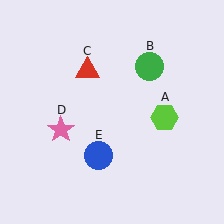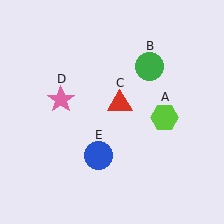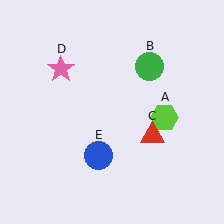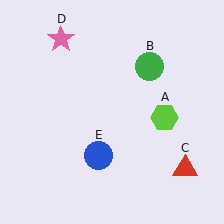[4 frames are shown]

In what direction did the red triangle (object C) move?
The red triangle (object C) moved down and to the right.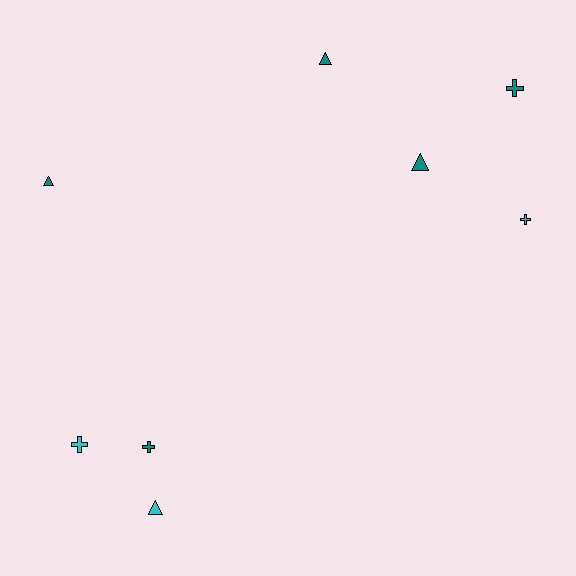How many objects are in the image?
There are 8 objects.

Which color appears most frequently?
Teal, with 5 objects.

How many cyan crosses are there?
There are 2 cyan crosses.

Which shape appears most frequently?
Triangle, with 4 objects.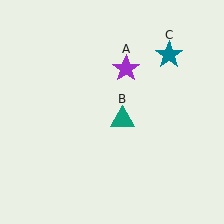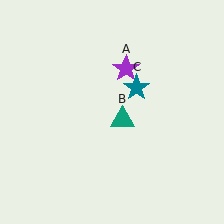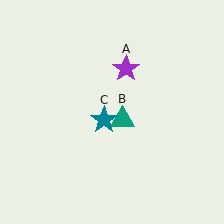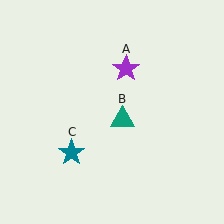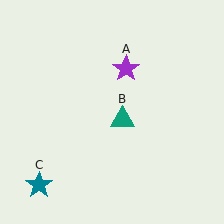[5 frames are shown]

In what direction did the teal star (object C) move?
The teal star (object C) moved down and to the left.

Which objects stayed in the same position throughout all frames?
Purple star (object A) and teal triangle (object B) remained stationary.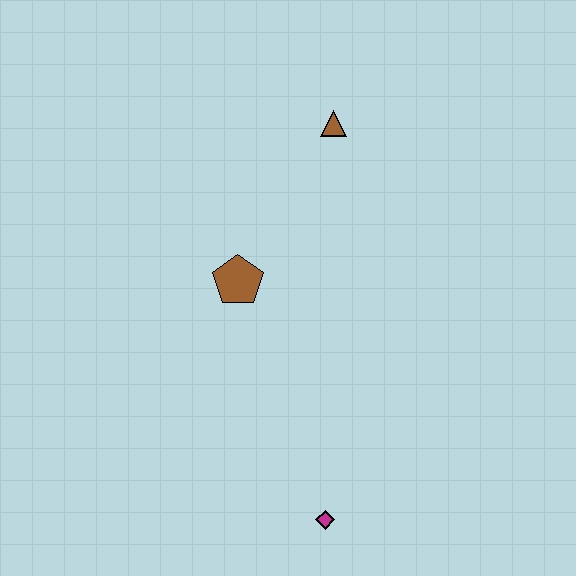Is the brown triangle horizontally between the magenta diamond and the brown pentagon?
No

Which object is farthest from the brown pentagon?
The magenta diamond is farthest from the brown pentagon.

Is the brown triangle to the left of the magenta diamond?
No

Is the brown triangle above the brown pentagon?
Yes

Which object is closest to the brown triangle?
The brown pentagon is closest to the brown triangle.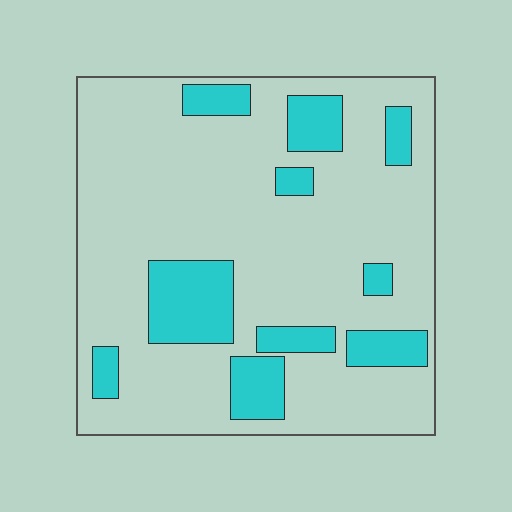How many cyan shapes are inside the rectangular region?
10.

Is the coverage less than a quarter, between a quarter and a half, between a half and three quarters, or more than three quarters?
Less than a quarter.